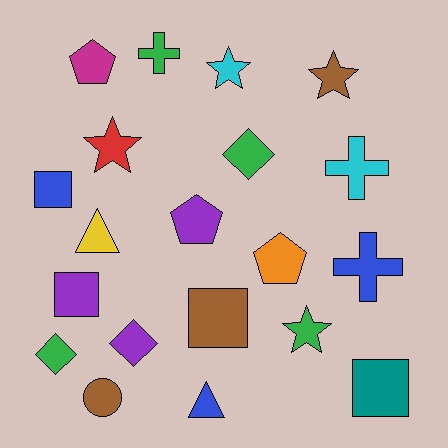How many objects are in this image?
There are 20 objects.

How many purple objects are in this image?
There are 3 purple objects.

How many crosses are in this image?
There are 3 crosses.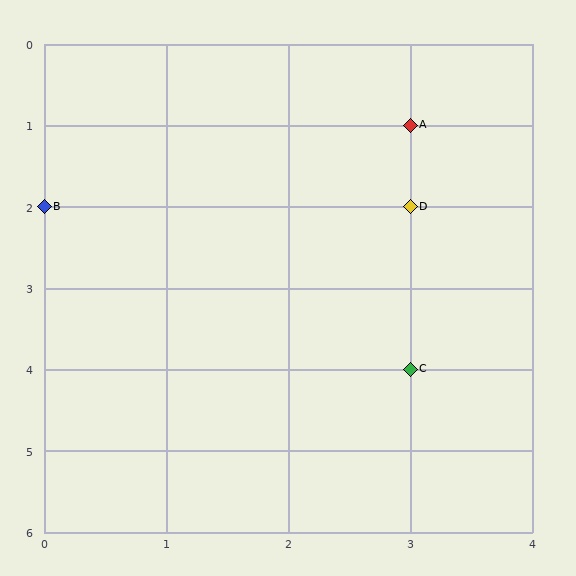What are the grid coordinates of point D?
Point D is at grid coordinates (3, 2).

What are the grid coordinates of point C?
Point C is at grid coordinates (3, 4).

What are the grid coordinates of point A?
Point A is at grid coordinates (3, 1).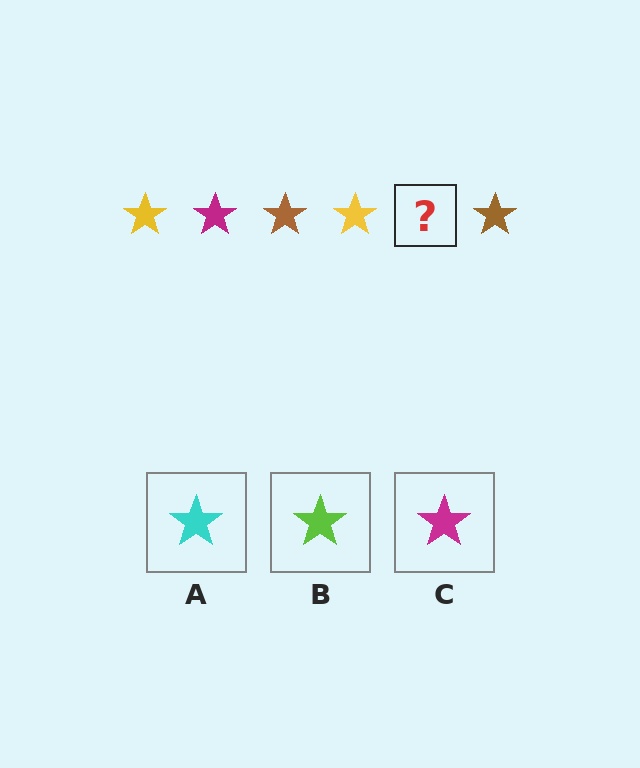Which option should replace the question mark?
Option C.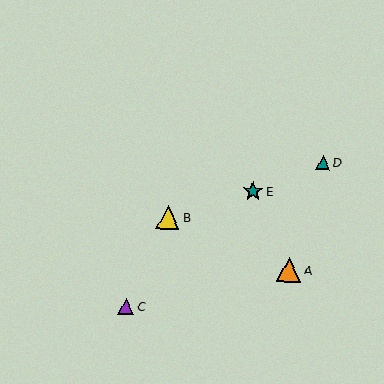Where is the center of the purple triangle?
The center of the purple triangle is at (126, 307).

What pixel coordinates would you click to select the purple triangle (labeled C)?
Click at (126, 307) to select the purple triangle C.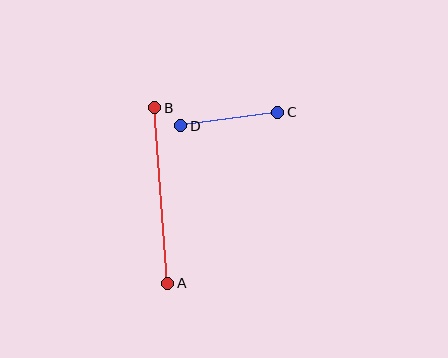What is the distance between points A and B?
The distance is approximately 176 pixels.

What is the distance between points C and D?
The distance is approximately 98 pixels.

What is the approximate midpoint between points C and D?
The midpoint is at approximately (229, 119) pixels.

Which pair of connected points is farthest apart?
Points A and B are farthest apart.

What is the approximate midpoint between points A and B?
The midpoint is at approximately (161, 196) pixels.